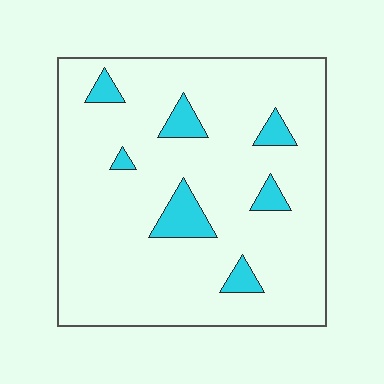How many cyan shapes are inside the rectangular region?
7.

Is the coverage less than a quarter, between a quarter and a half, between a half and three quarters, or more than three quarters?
Less than a quarter.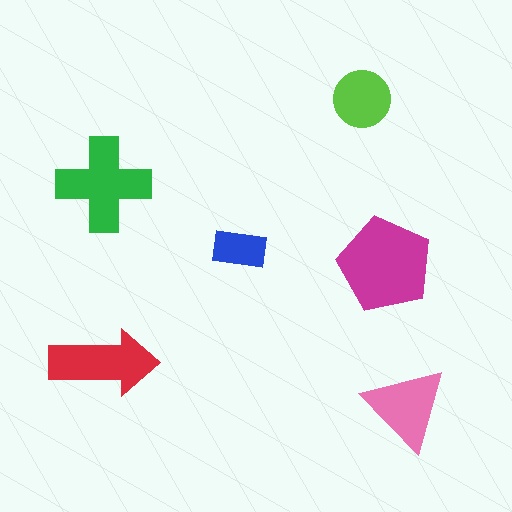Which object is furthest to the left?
The green cross is leftmost.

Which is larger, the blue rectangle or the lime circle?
The lime circle.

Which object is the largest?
The magenta pentagon.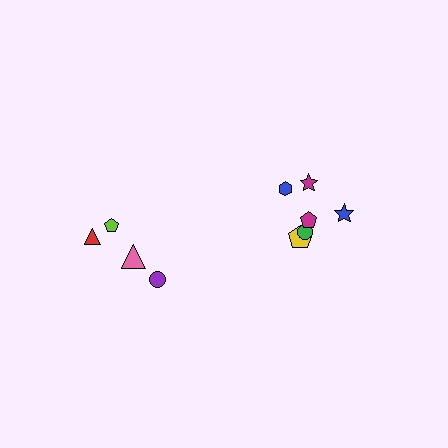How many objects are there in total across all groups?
There are 10 objects.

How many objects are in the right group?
There are 6 objects.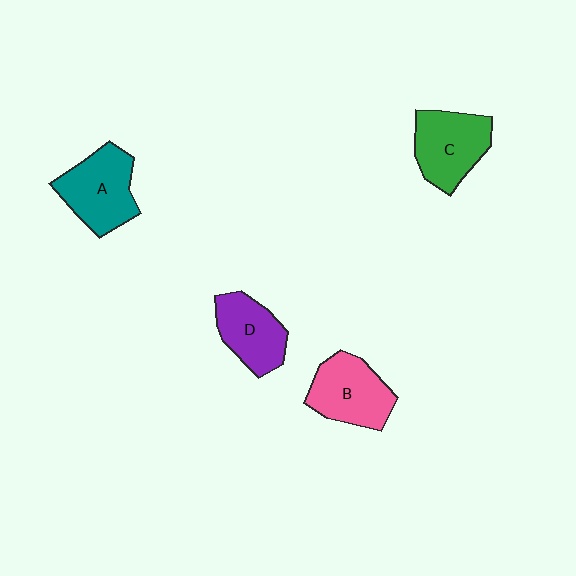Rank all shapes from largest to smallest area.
From largest to smallest: A (teal), C (green), B (pink), D (purple).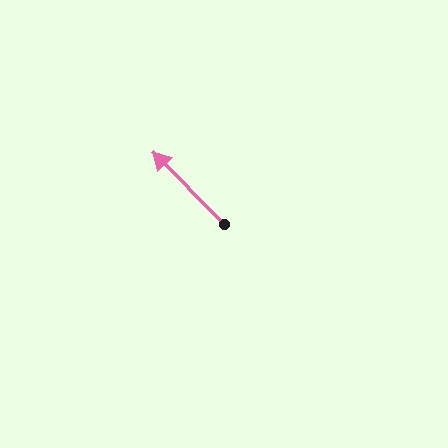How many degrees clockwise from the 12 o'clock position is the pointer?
Approximately 315 degrees.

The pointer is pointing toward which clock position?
Roughly 11 o'clock.